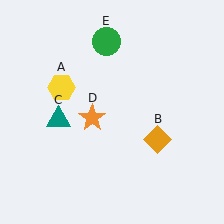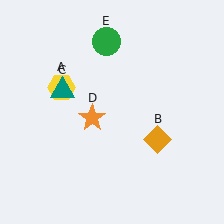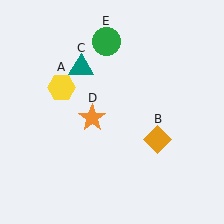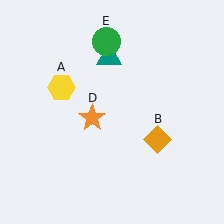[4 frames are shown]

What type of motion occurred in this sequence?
The teal triangle (object C) rotated clockwise around the center of the scene.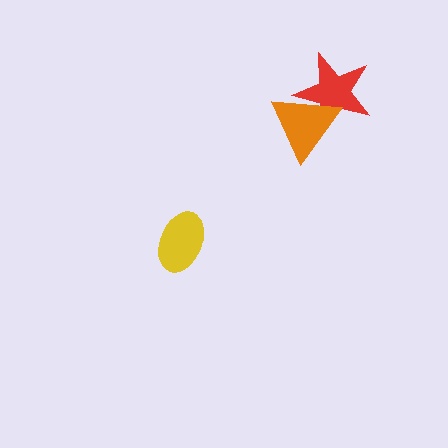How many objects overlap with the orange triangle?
1 object overlaps with the orange triangle.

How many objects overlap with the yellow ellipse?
0 objects overlap with the yellow ellipse.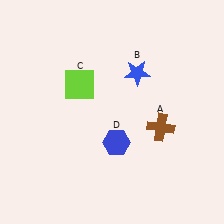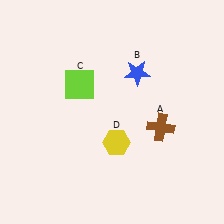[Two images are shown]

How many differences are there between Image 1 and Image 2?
There is 1 difference between the two images.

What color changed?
The hexagon (D) changed from blue in Image 1 to yellow in Image 2.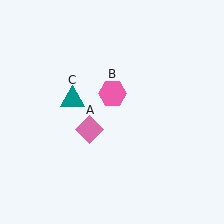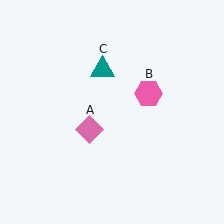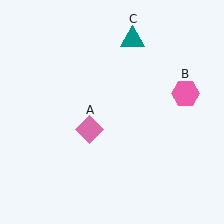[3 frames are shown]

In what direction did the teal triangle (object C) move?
The teal triangle (object C) moved up and to the right.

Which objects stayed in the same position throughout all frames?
Pink diamond (object A) remained stationary.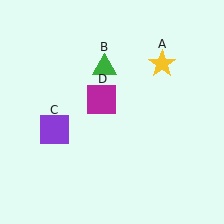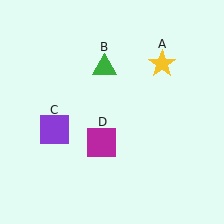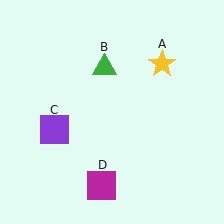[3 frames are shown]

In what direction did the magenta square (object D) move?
The magenta square (object D) moved down.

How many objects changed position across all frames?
1 object changed position: magenta square (object D).